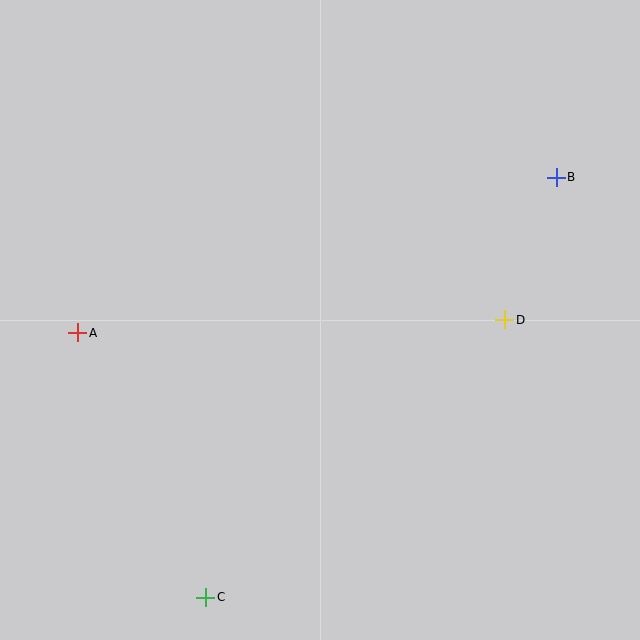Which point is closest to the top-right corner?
Point B is closest to the top-right corner.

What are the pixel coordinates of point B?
Point B is at (556, 177).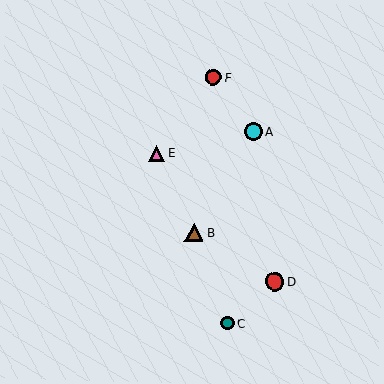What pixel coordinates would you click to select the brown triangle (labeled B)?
Click at (194, 232) to select the brown triangle B.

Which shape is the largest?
The brown triangle (labeled B) is the largest.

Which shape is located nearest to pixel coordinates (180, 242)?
The brown triangle (labeled B) at (194, 232) is nearest to that location.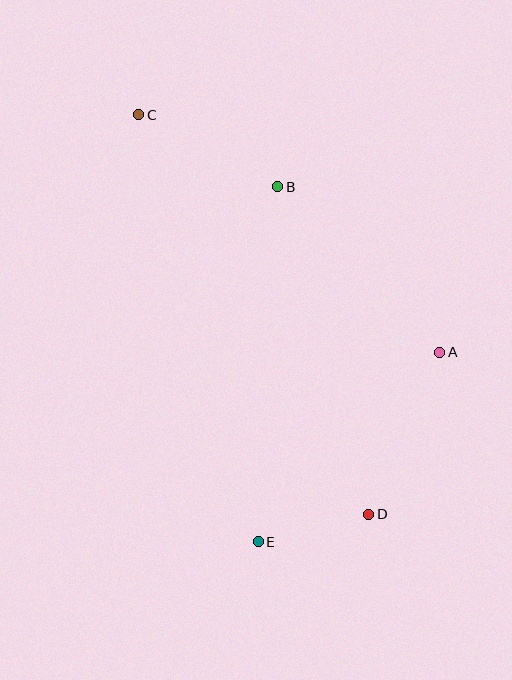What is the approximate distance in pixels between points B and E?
The distance between B and E is approximately 356 pixels.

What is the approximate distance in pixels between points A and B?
The distance between A and B is approximately 232 pixels.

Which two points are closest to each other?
Points D and E are closest to each other.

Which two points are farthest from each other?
Points C and D are farthest from each other.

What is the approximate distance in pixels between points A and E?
The distance between A and E is approximately 263 pixels.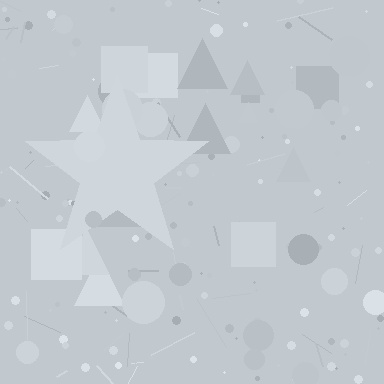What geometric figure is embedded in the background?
A star is embedded in the background.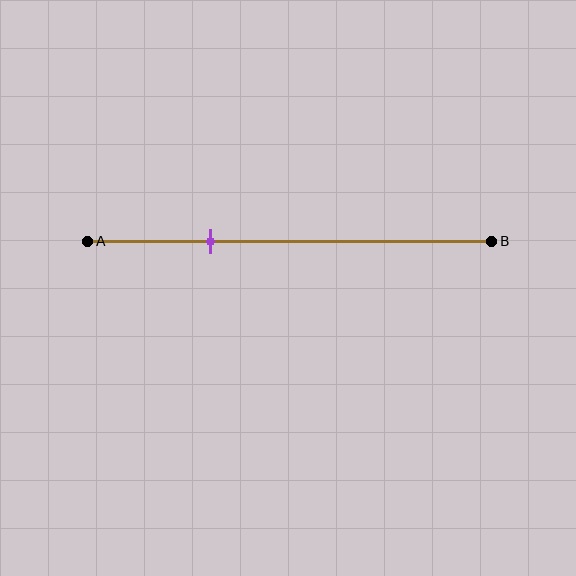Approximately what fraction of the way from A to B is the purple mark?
The purple mark is approximately 30% of the way from A to B.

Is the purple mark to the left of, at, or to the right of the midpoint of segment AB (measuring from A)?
The purple mark is to the left of the midpoint of segment AB.